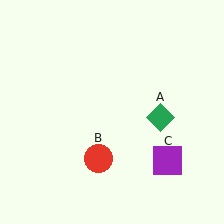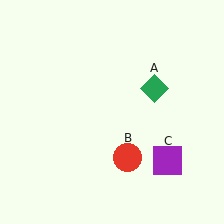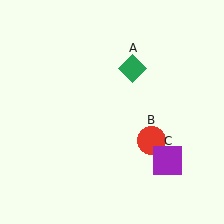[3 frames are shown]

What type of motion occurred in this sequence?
The green diamond (object A), red circle (object B) rotated counterclockwise around the center of the scene.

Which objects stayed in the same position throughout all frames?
Purple square (object C) remained stationary.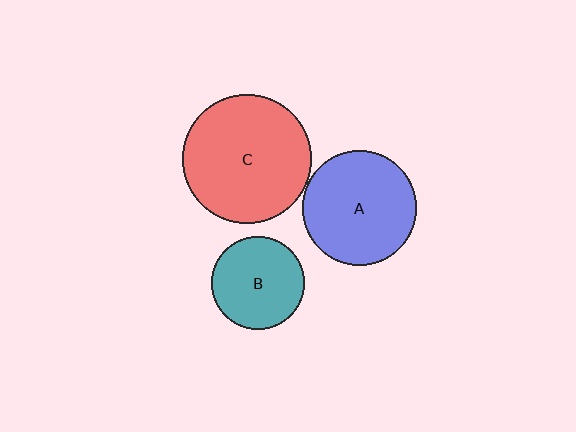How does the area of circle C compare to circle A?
Approximately 1.3 times.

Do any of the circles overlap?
No, none of the circles overlap.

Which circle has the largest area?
Circle C (red).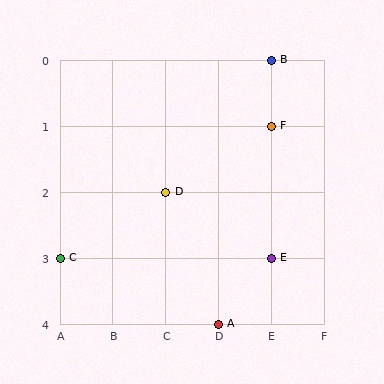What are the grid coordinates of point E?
Point E is at grid coordinates (E, 3).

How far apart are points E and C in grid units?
Points E and C are 4 columns apart.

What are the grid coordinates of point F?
Point F is at grid coordinates (E, 1).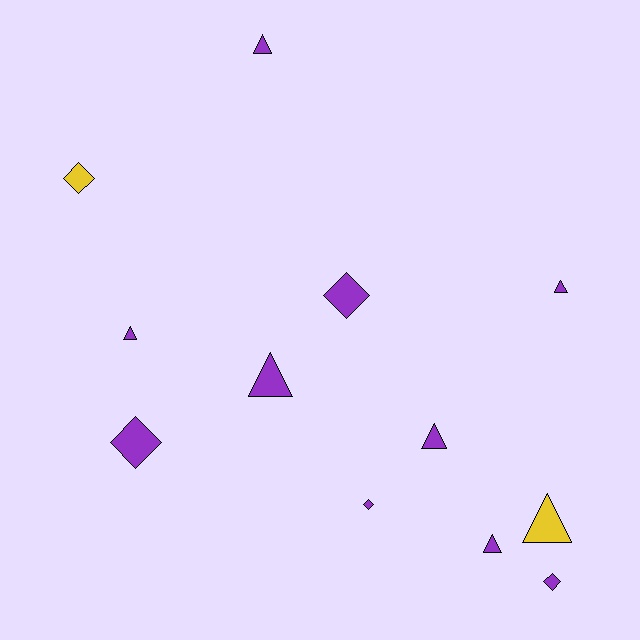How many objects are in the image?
There are 12 objects.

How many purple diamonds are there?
There are 4 purple diamonds.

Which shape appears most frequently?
Triangle, with 7 objects.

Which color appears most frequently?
Purple, with 10 objects.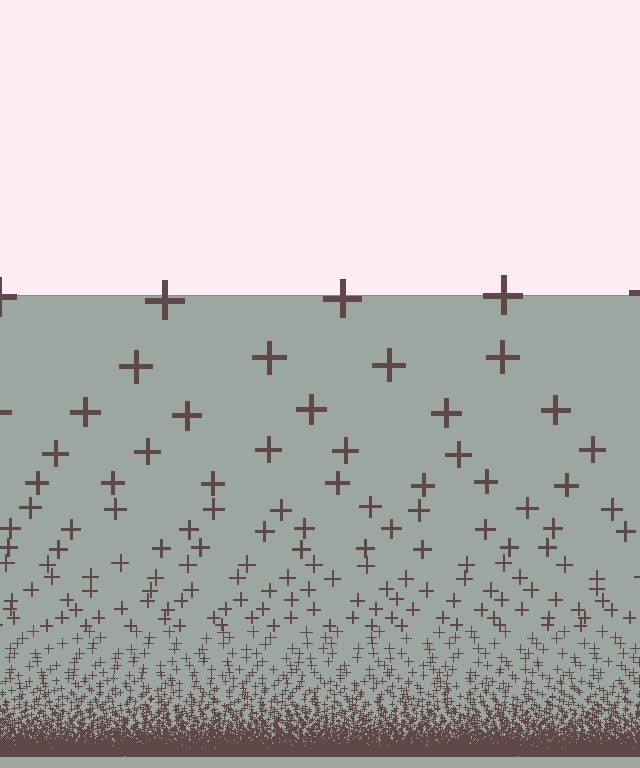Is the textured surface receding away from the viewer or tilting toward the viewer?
The surface appears to tilt toward the viewer. Texture elements get larger and sparser toward the top.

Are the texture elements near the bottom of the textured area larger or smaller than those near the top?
Smaller. The gradient is inverted — elements near the bottom are smaller and denser.